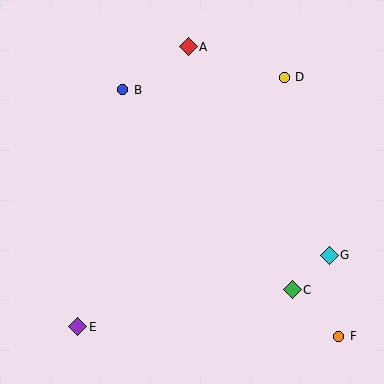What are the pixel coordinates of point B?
Point B is at (123, 90).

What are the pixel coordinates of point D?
Point D is at (284, 77).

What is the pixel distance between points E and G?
The distance between E and G is 261 pixels.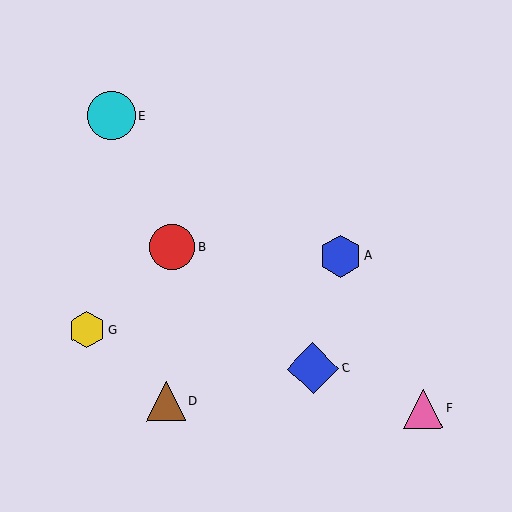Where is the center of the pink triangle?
The center of the pink triangle is at (423, 409).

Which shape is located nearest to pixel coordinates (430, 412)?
The pink triangle (labeled F) at (423, 409) is nearest to that location.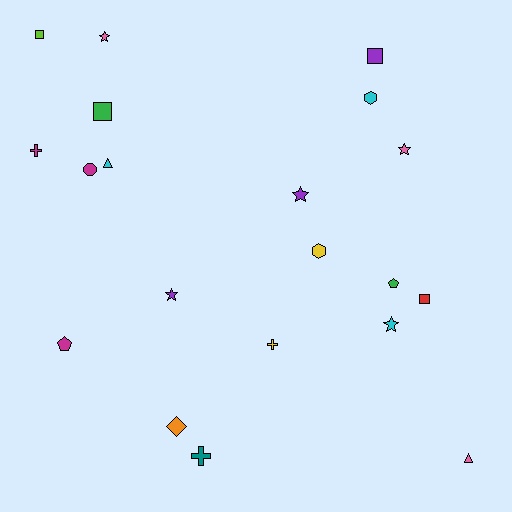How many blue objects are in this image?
There are no blue objects.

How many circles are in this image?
There is 1 circle.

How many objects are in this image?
There are 20 objects.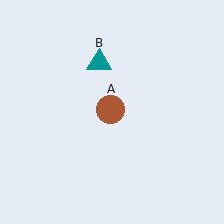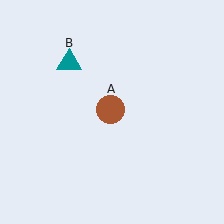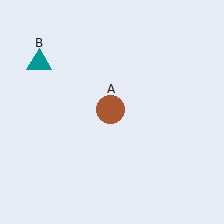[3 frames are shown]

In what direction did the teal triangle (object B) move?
The teal triangle (object B) moved left.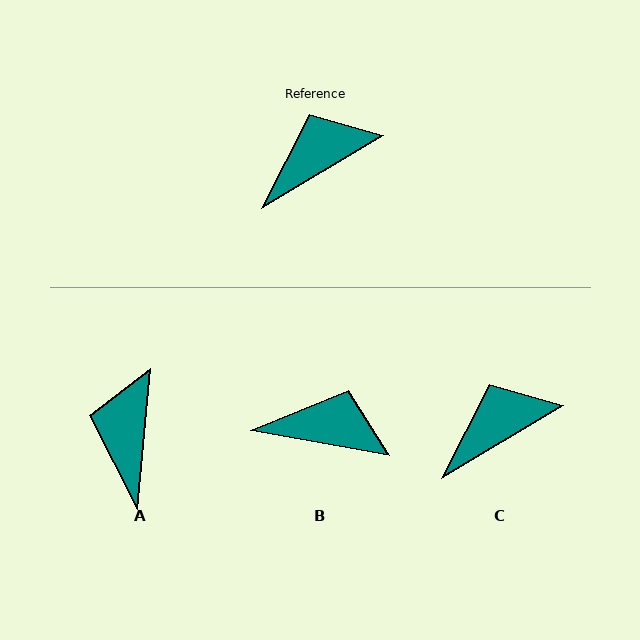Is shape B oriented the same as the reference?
No, it is off by about 41 degrees.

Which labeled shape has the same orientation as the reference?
C.